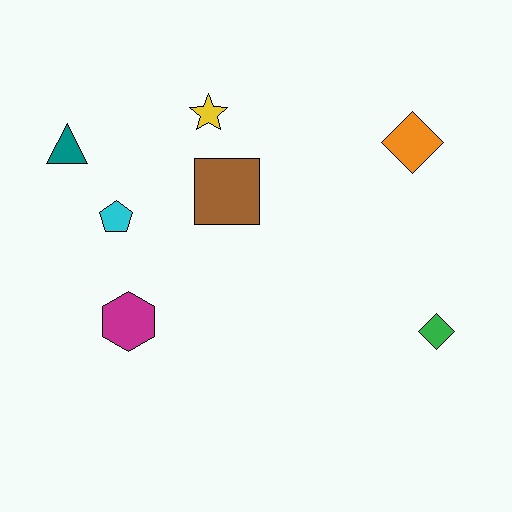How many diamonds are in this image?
There are 2 diamonds.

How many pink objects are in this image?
There are no pink objects.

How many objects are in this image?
There are 7 objects.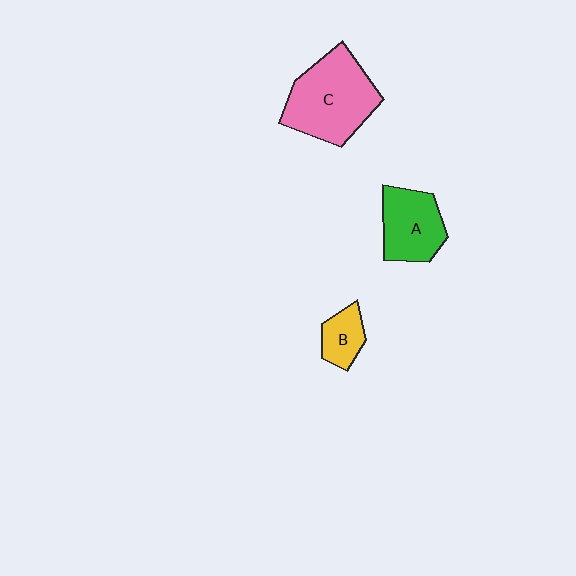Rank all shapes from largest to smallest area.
From largest to smallest: C (pink), A (green), B (yellow).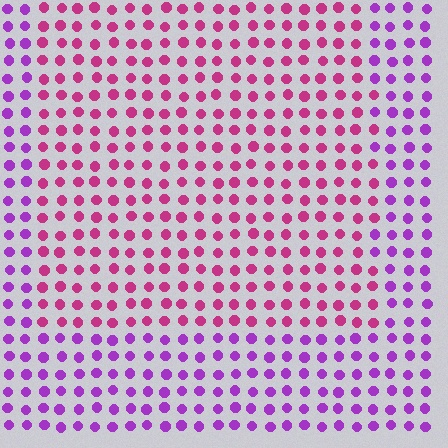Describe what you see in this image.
The image is filled with small purple elements in a uniform arrangement. A rectangle-shaped region is visible where the elements are tinted to a slightly different hue, forming a subtle color boundary.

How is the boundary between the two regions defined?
The boundary is defined purely by a slight shift in hue (about 40 degrees). Spacing, size, and orientation are identical on both sides.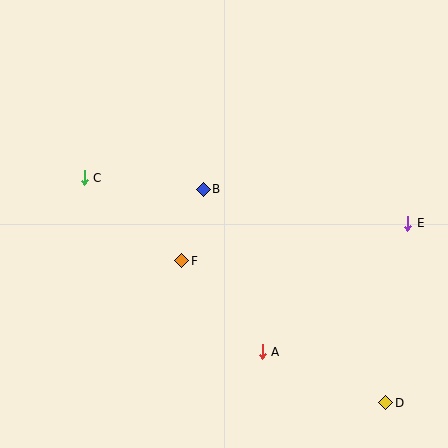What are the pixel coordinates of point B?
Point B is at (203, 189).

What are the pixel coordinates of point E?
Point E is at (408, 223).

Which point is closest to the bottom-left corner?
Point F is closest to the bottom-left corner.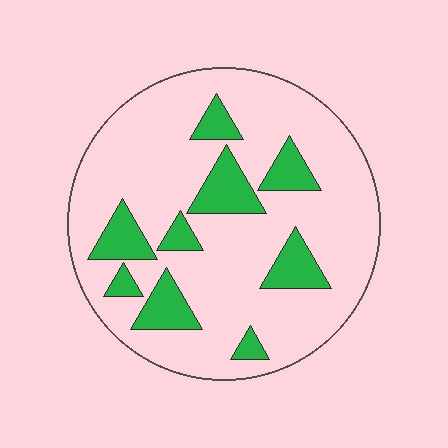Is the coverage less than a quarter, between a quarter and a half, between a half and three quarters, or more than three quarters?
Less than a quarter.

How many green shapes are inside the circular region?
9.